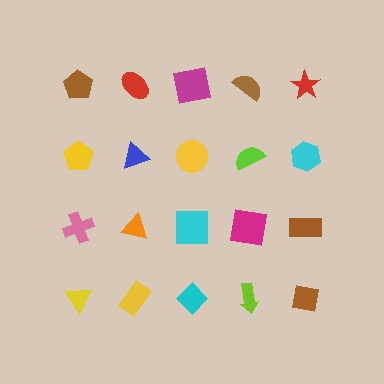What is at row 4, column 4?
A lime arrow.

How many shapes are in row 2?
5 shapes.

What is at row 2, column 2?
A blue triangle.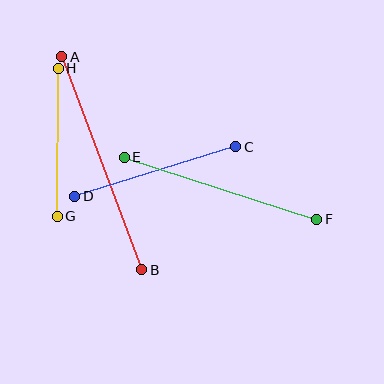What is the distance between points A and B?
The distance is approximately 228 pixels.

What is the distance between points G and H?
The distance is approximately 148 pixels.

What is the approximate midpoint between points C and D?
The midpoint is at approximately (155, 172) pixels.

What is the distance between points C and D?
The distance is approximately 168 pixels.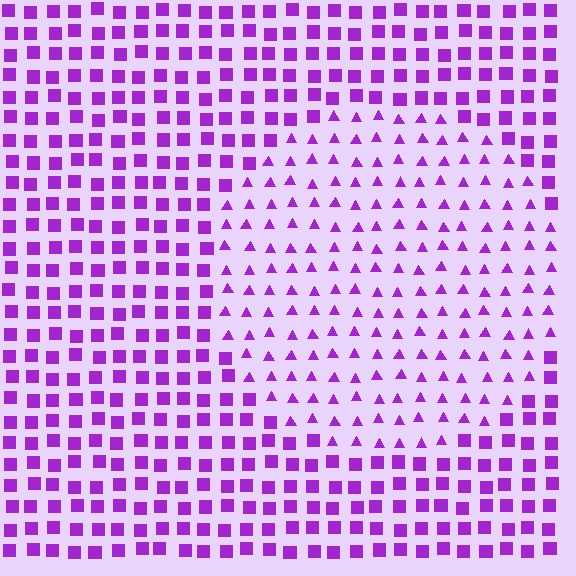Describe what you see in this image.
The image is filled with small purple elements arranged in a uniform grid. A circle-shaped region contains triangles, while the surrounding area contains squares. The boundary is defined purely by the change in element shape.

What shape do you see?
I see a circle.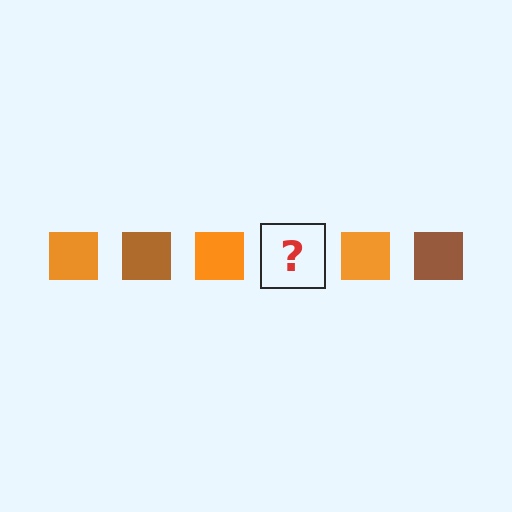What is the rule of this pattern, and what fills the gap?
The rule is that the pattern cycles through orange, brown squares. The gap should be filled with a brown square.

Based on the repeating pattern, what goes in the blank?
The blank should be a brown square.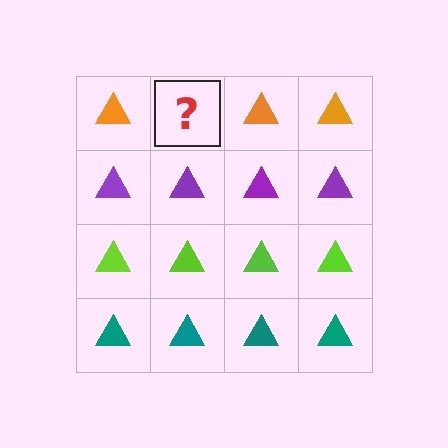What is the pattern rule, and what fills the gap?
The rule is that each row has a consistent color. The gap should be filled with an orange triangle.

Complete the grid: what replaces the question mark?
The question mark should be replaced with an orange triangle.